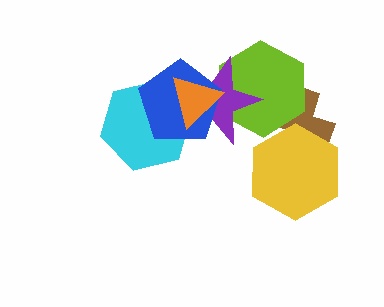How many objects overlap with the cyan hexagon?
3 objects overlap with the cyan hexagon.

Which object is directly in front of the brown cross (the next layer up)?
The lime hexagon is directly in front of the brown cross.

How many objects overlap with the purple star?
4 objects overlap with the purple star.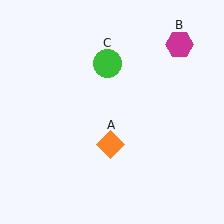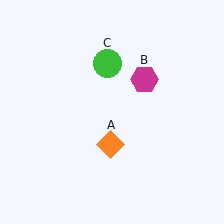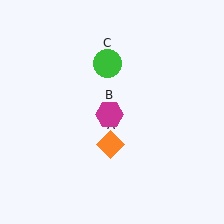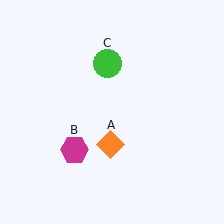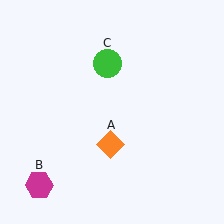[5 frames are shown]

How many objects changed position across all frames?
1 object changed position: magenta hexagon (object B).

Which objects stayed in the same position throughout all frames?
Orange diamond (object A) and green circle (object C) remained stationary.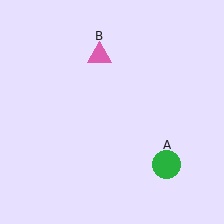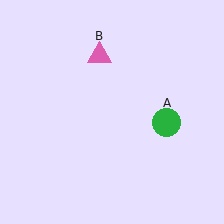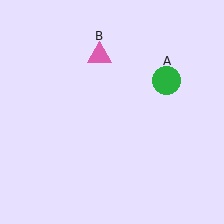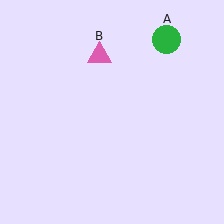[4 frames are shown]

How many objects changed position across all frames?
1 object changed position: green circle (object A).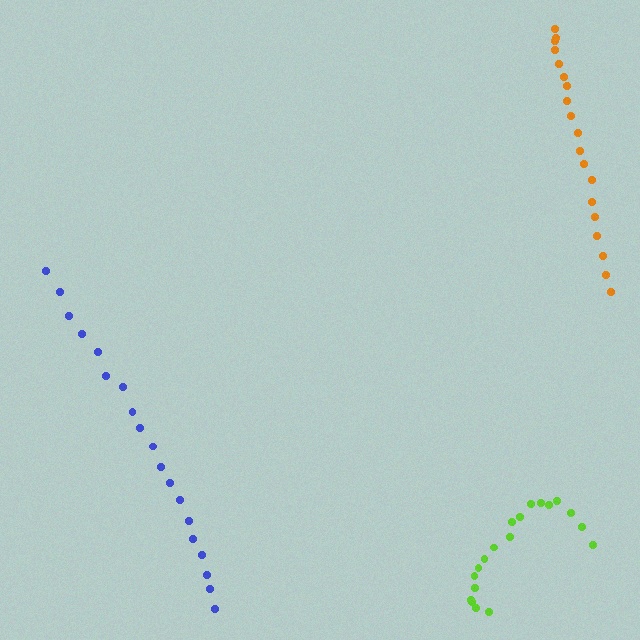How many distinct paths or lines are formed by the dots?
There are 3 distinct paths.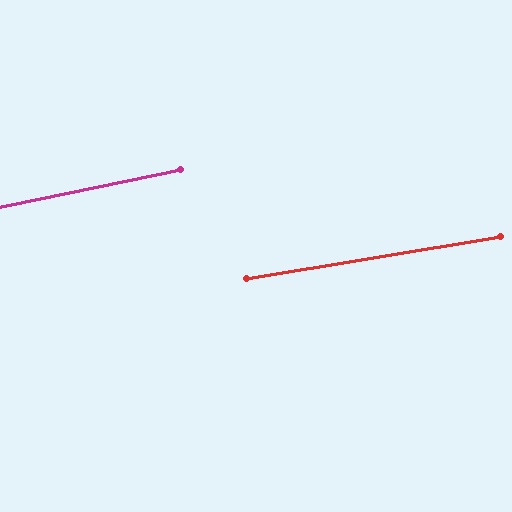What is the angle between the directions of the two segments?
Approximately 2 degrees.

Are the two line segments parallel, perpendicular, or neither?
Parallel — their directions differ by only 2.0°.